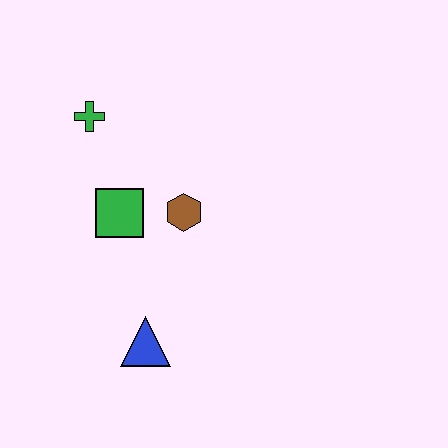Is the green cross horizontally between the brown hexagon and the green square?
No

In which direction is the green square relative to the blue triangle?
The green square is above the blue triangle.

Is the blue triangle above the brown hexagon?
No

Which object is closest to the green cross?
The green square is closest to the green cross.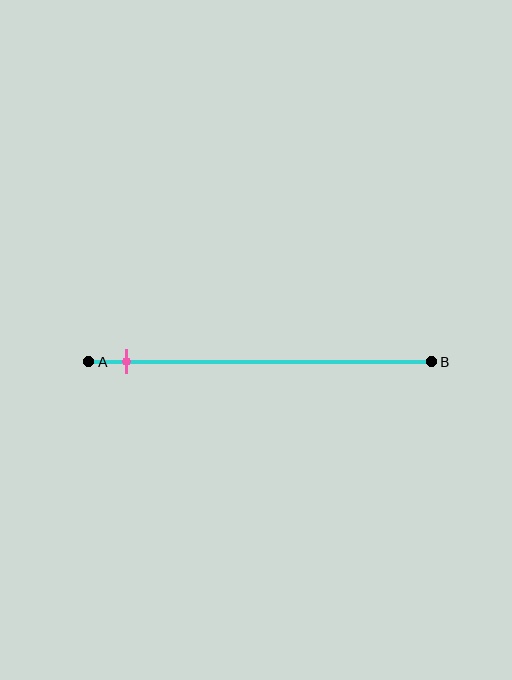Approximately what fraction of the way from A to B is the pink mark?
The pink mark is approximately 10% of the way from A to B.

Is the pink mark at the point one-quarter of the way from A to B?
No, the mark is at about 10% from A, not at the 25% one-quarter point.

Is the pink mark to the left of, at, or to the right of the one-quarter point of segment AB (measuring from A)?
The pink mark is to the left of the one-quarter point of segment AB.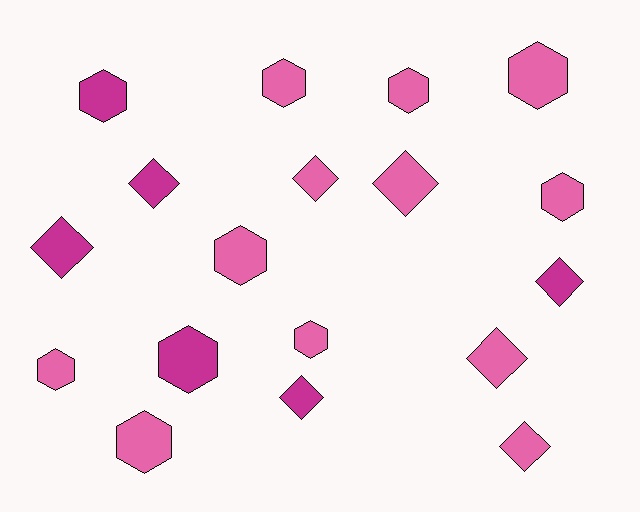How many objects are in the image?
There are 18 objects.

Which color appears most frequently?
Pink, with 12 objects.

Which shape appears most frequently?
Hexagon, with 10 objects.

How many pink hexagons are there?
There are 8 pink hexagons.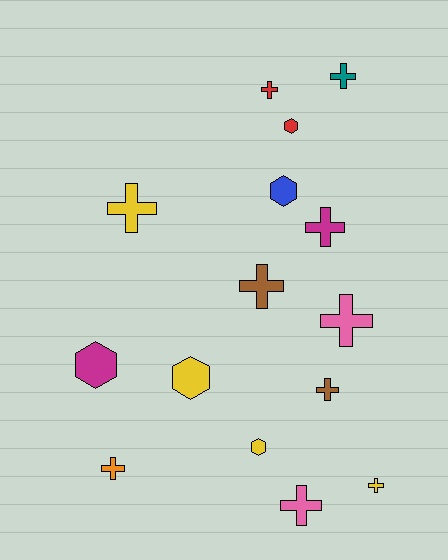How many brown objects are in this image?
There are 2 brown objects.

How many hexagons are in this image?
There are 5 hexagons.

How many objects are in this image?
There are 15 objects.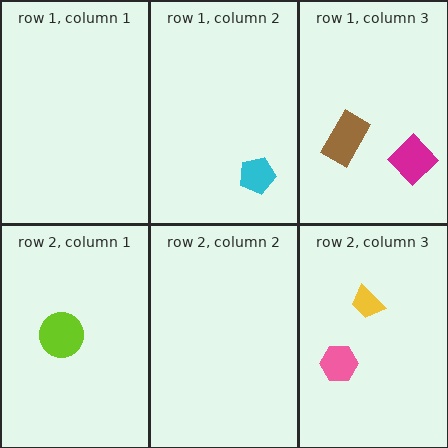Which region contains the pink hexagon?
The row 2, column 3 region.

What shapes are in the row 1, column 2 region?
The cyan pentagon.